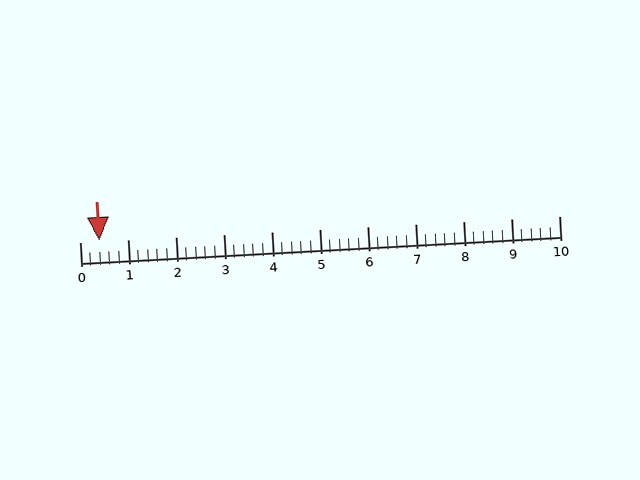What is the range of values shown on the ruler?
The ruler shows values from 0 to 10.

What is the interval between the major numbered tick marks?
The major tick marks are spaced 1 units apart.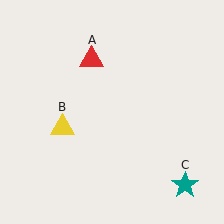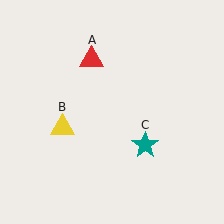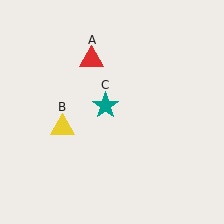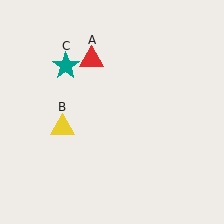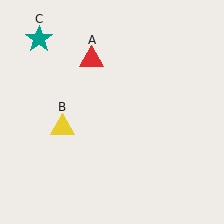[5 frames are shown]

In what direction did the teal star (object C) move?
The teal star (object C) moved up and to the left.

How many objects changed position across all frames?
1 object changed position: teal star (object C).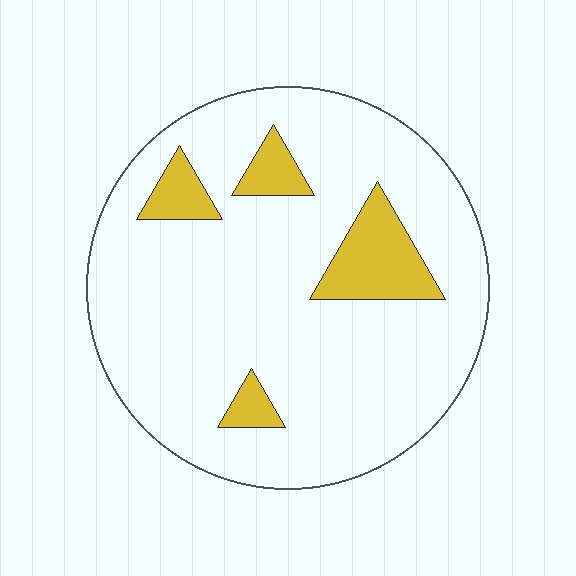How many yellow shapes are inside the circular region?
4.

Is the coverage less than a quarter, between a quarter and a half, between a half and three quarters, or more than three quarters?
Less than a quarter.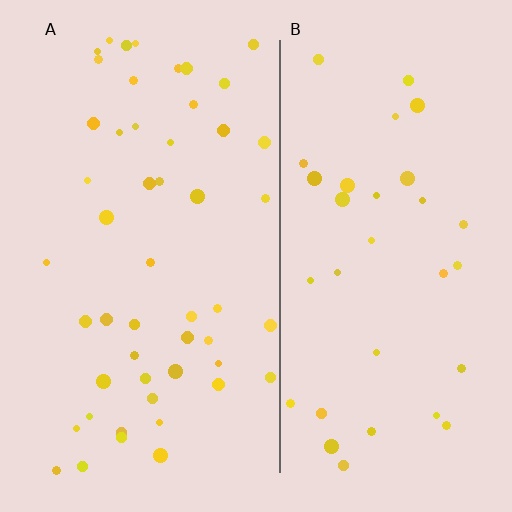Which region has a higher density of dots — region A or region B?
A (the left).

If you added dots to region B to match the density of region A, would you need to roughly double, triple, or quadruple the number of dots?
Approximately double.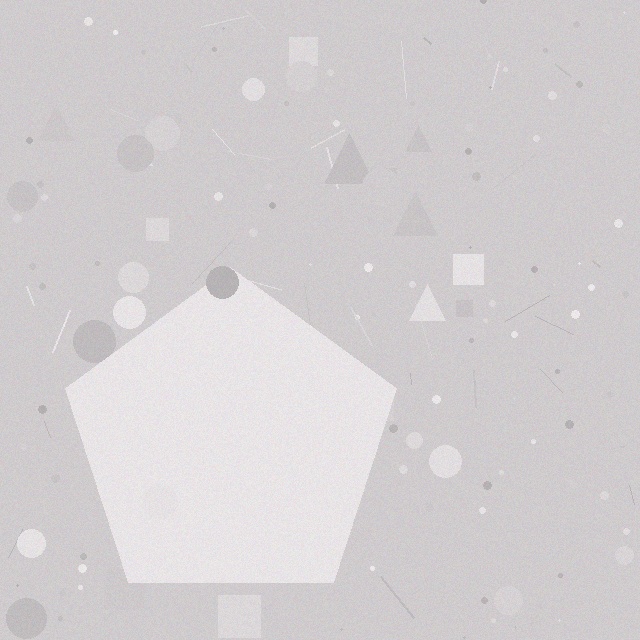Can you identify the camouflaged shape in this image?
The camouflaged shape is a pentagon.